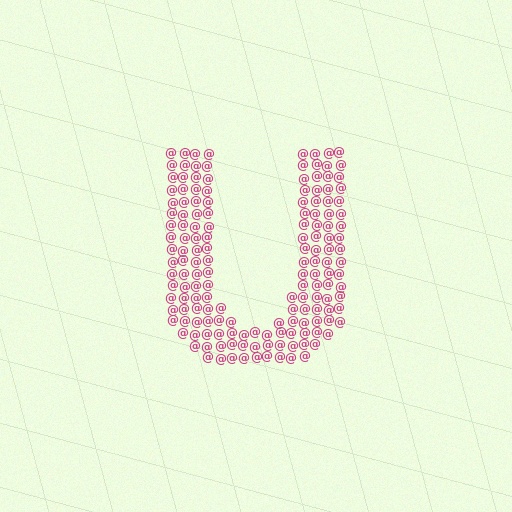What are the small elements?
The small elements are at signs.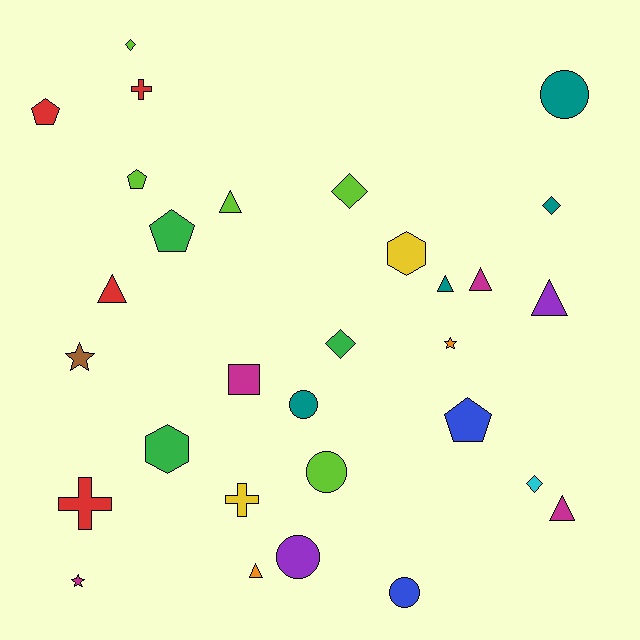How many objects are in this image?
There are 30 objects.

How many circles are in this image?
There are 5 circles.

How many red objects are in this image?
There are 4 red objects.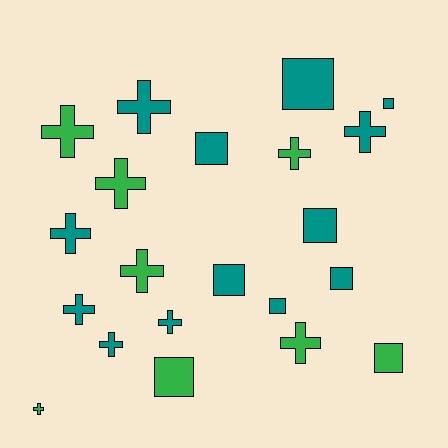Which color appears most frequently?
Teal, with 13 objects.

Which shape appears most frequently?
Cross, with 12 objects.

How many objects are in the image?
There are 21 objects.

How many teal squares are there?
There are 7 teal squares.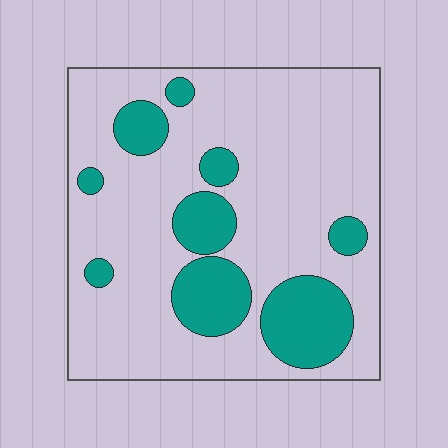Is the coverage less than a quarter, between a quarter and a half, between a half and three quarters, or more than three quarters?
Less than a quarter.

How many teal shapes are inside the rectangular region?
9.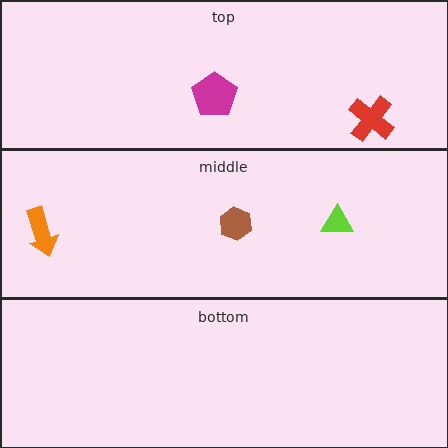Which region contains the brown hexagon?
The middle region.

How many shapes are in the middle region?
3.